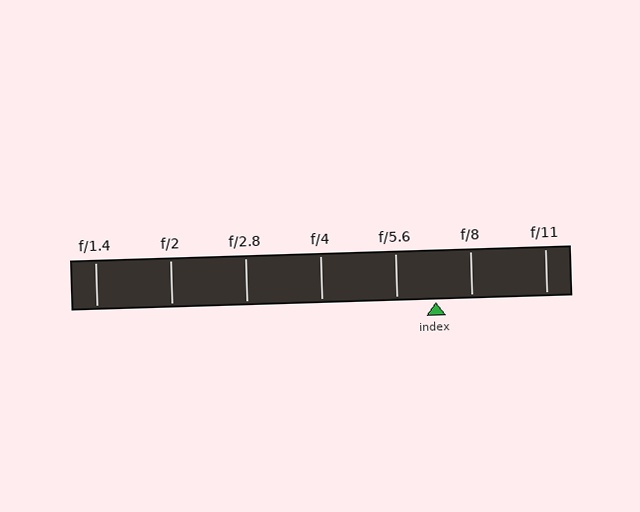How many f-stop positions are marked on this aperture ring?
There are 7 f-stop positions marked.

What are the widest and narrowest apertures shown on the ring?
The widest aperture shown is f/1.4 and the narrowest is f/11.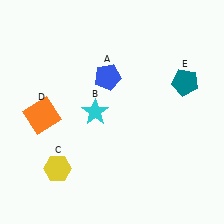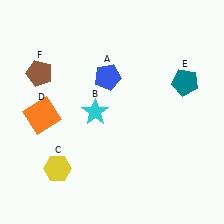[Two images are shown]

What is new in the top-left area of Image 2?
A brown pentagon (F) was added in the top-left area of Image 2.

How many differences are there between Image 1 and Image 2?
There is 1 difference between the two images.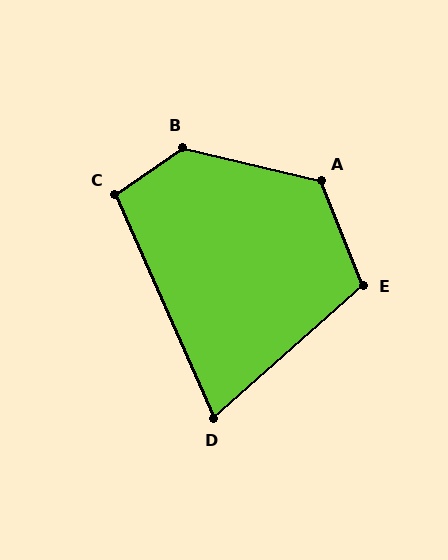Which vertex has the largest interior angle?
B, at approximately 132 degrees.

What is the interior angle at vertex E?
Approximately 110 degrees (obtuse).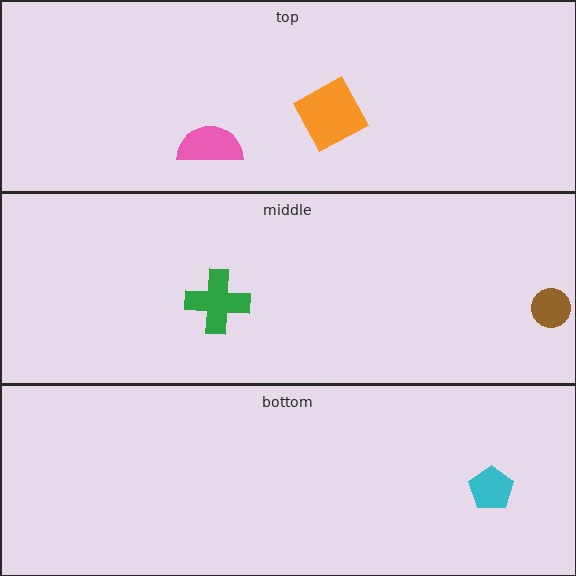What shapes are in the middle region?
The green cross, the brown circle.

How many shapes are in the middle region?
2.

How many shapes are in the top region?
2.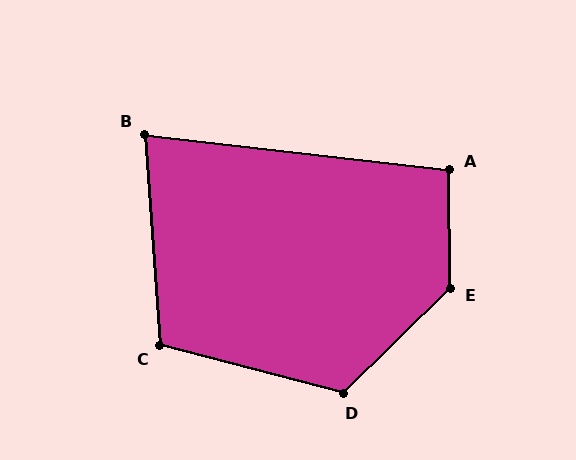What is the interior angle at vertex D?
Approximately 121 degrees (obtuse).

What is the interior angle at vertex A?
Approximately 97 degrees (obtuse).